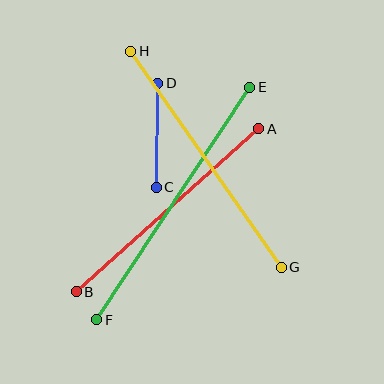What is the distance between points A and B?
The distance is approximately 245 pixels.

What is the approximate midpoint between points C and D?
The midpoint is at approximately (157, 135) pixels.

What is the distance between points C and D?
The distance is approximately 104 pixels.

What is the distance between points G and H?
The distance is approximately 264 pixels.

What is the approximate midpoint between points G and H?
The midpoint is at approximately (206, 159) pixels.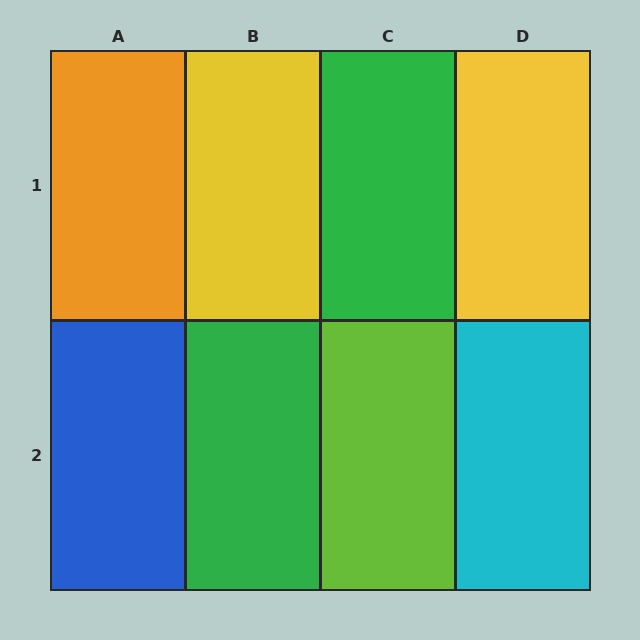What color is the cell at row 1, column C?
Green.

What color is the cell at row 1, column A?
Orange.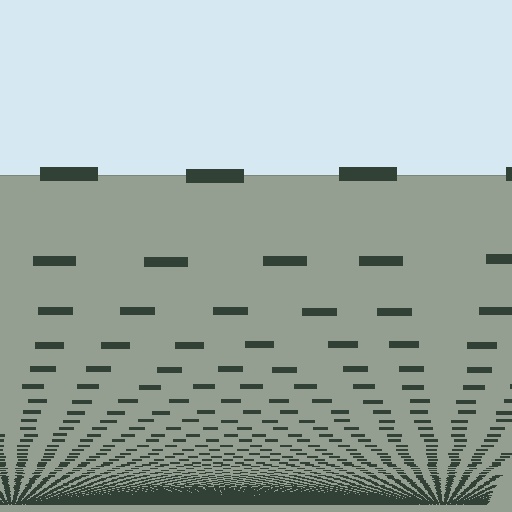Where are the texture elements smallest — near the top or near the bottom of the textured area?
Near the bottom.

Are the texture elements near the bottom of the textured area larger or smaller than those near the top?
Smaller. The gradient is inverted — elements near the bottom are smaller and denser.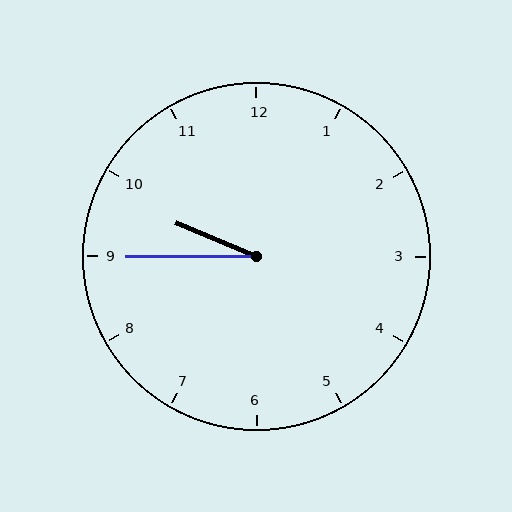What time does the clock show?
9:45.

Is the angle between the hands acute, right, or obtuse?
It is acute.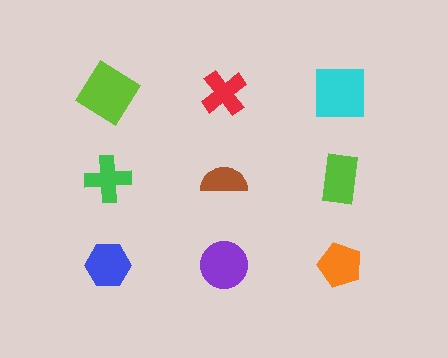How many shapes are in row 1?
3 shapes.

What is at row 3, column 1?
A blue hexagon.